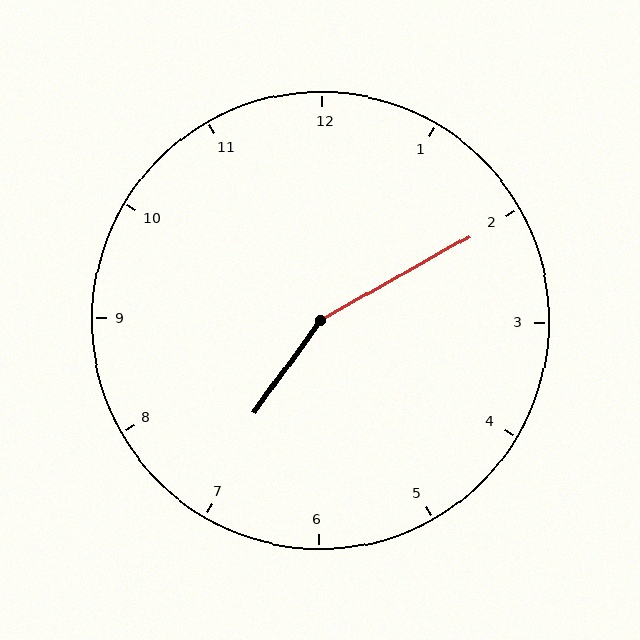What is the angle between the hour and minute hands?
Approximately 155 degrees.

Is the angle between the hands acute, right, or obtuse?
It is obtuse.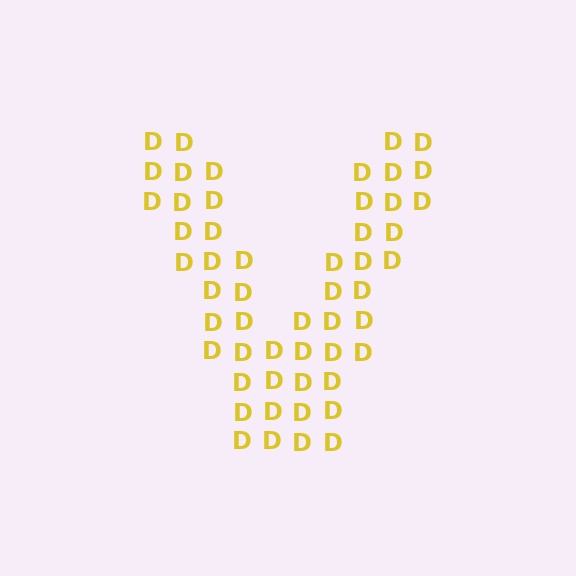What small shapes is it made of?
It is made of small letter D's.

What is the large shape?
The large shape is the letter V.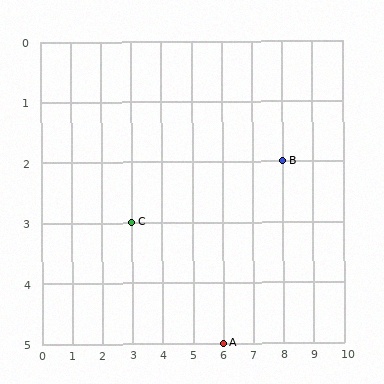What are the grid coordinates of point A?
Point A is at grid coordinates (6, 5).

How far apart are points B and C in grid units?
Points B and C are 5 columns and 1 row apart (about 5.1 grid units diagonally).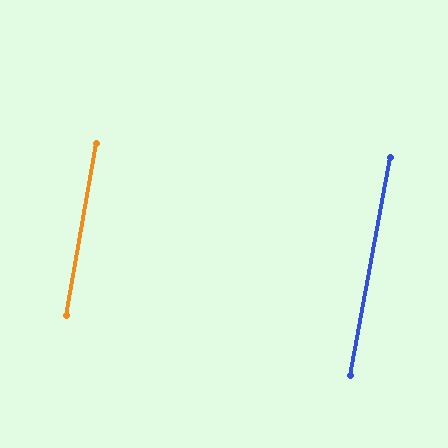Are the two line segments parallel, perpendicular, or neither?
Parallel — their directions differ by only 0.2°.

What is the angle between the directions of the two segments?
Approximately 0 degrees.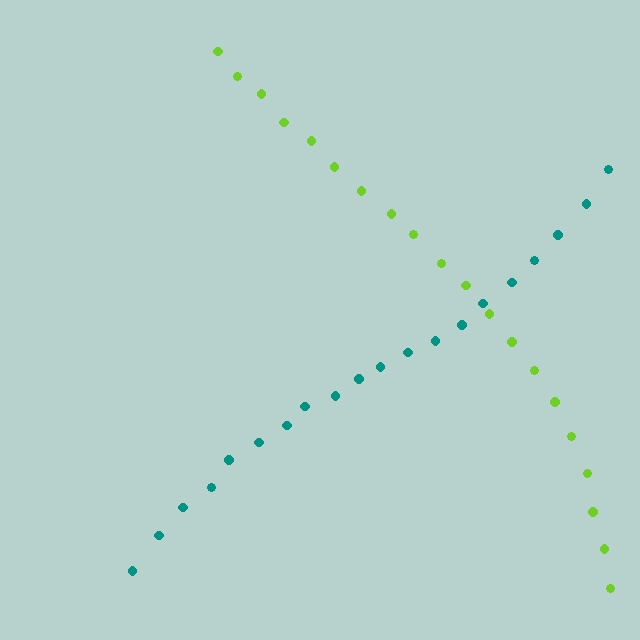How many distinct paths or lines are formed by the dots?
There are 2 distinct paths.